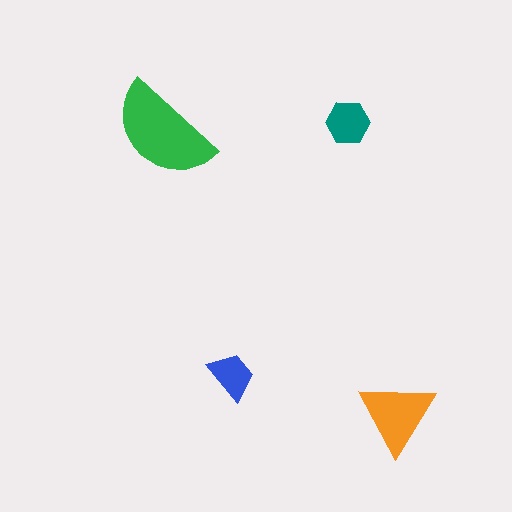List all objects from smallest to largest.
The blue trapezoid, the teal hexagon, the orange triangle, the green semicircle.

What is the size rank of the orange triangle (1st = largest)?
2nd.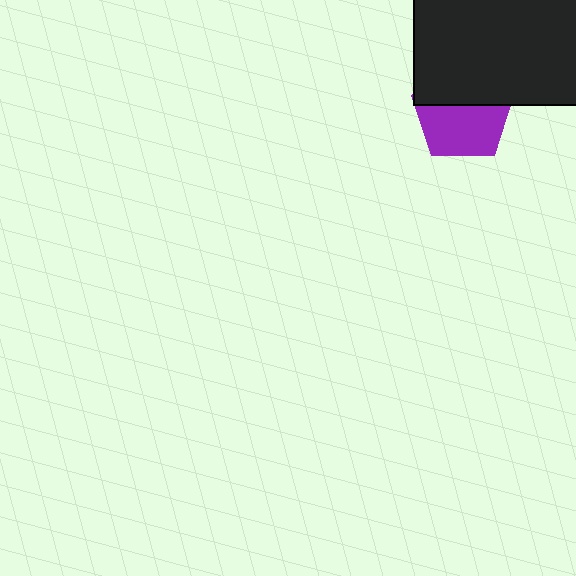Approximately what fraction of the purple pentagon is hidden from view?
Roughly 42% of the purple pentagon is hidden behind the black rectangle.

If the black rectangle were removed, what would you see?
You would see the complete purple pentagon.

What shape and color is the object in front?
The object in front is a black rectangle.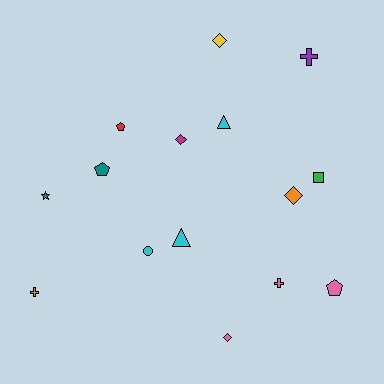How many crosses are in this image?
There are 3 crosses.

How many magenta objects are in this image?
There is 1 magenta object.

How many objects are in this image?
There are 15 objects.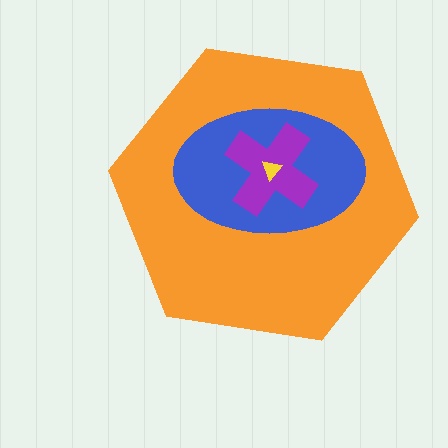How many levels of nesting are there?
4.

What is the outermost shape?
The orange hexagon.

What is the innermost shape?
The yellow triangle.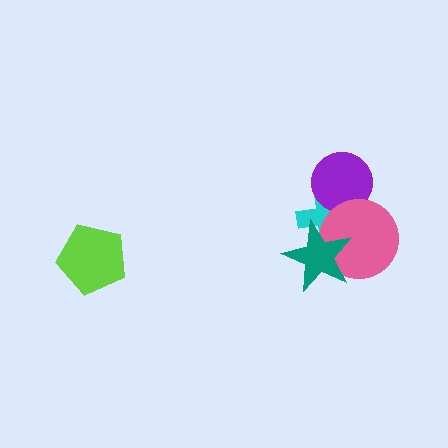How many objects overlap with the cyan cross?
3 objects overlap with the cyan cross.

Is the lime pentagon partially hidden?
No, no other shape covers it.